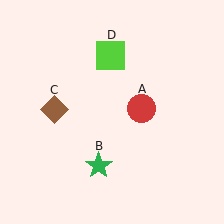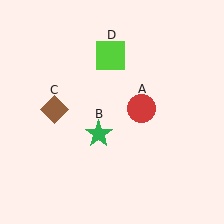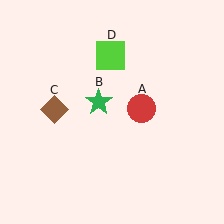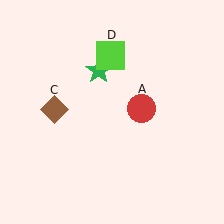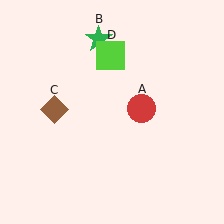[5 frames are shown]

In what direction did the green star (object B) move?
The green star (object B) moved up.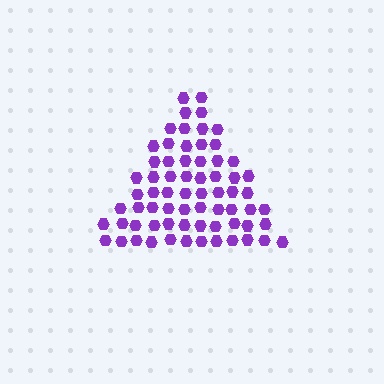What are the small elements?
The small elements are hexagons.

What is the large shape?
The large shape is a triangle.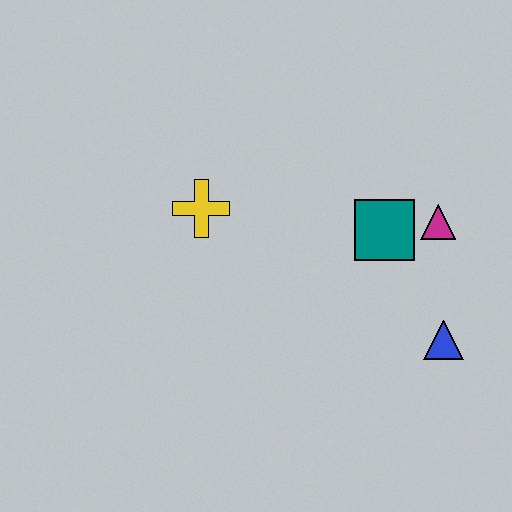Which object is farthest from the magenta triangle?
The yellow cross is farthest from the magenta triangle.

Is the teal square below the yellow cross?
Yes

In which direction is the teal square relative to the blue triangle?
The teal square is above the blue triangle.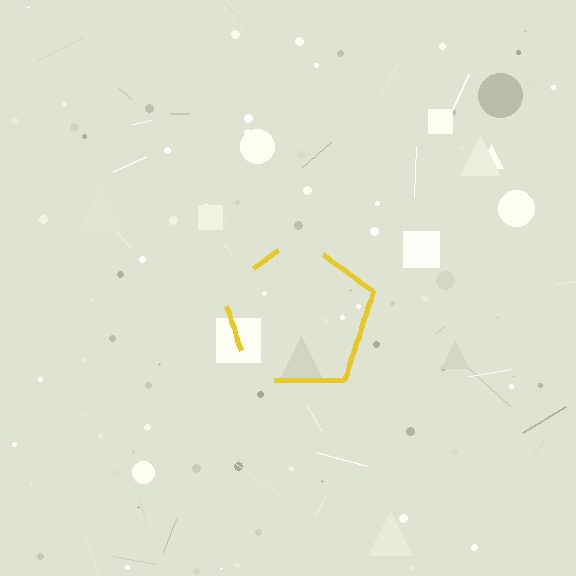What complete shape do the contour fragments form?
The contour fragments form a pentagon.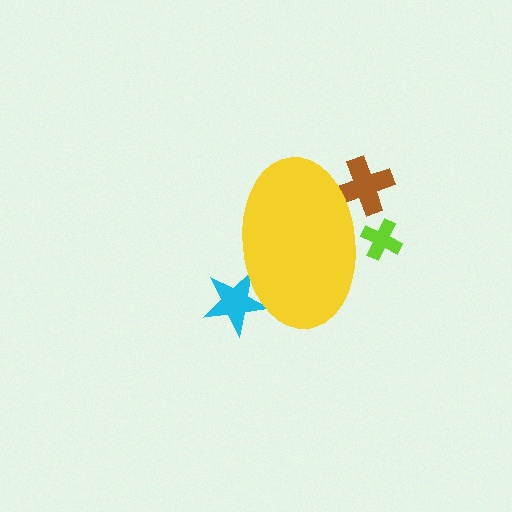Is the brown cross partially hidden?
Yes, the brown cross is partially hidden behind the yellow ellipse.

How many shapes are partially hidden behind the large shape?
3 shapes are partially hidden.